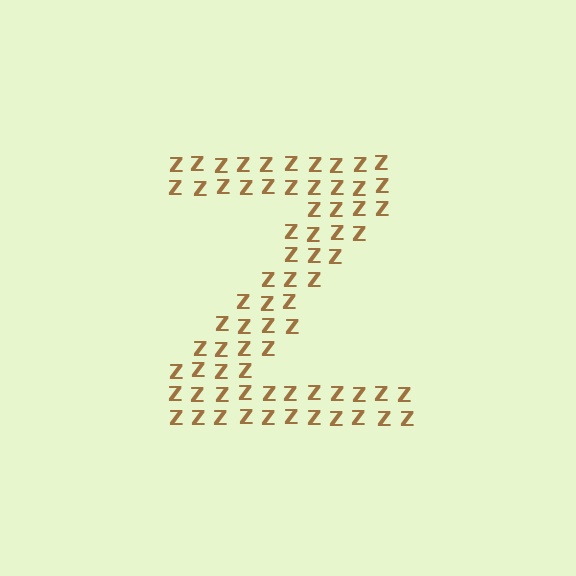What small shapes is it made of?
It is made of small letter Z's.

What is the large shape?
The large shape is the letter Z.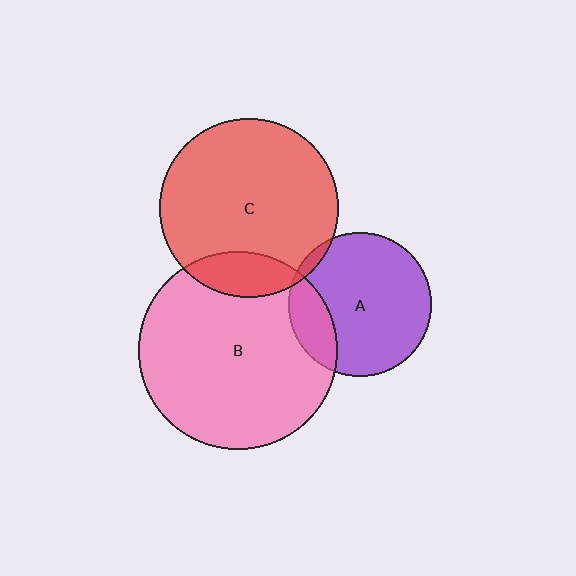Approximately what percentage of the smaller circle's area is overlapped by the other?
Approximately 5%.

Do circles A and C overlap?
Yes.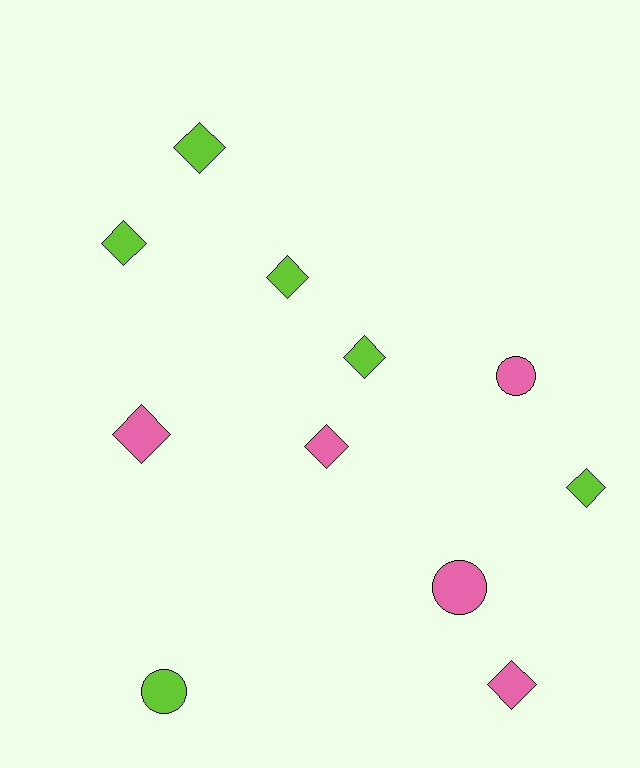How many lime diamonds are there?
There are 5 lime diamonds.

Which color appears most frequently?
Lime, with 6 objects.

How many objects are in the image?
There are 11 objects.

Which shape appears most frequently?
Diamond, with 8 objects.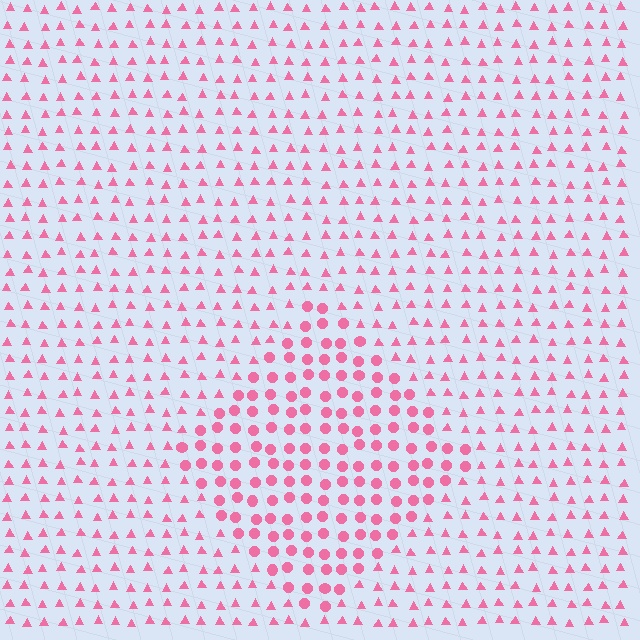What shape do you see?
I see a diamond.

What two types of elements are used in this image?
The image uses circles inside the diamond region and triangles outside it.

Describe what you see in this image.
The image is filled with small pink elements arranged in a uniform grid. A diamond-shaped region contains circles, while the surrounding area contains triangles. The boundary is defined purely by the change in element shape.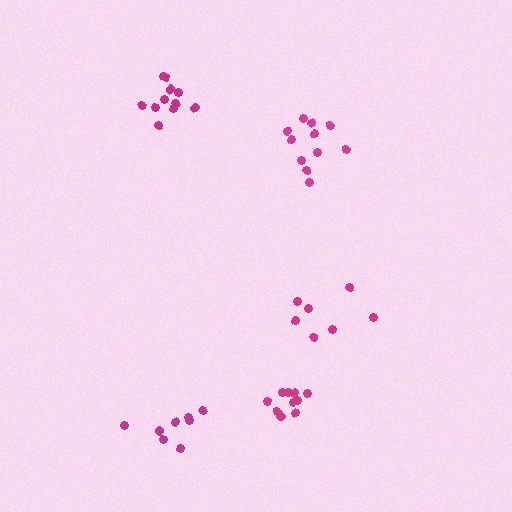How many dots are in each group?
Group 1: 11 dots, Group 2: 8 dots, Group 3: 11 dots, Group 4: 7 dots, Group 5: 10 dots (47 total).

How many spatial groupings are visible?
There are 5 spatial groupings.